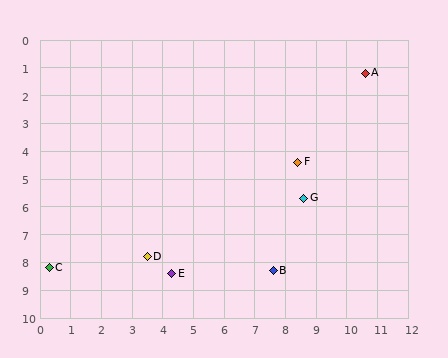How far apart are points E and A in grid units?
Points E and A are about 9.6 grid units apart.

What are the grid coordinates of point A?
Point A is at approximately (10.6, 1.2).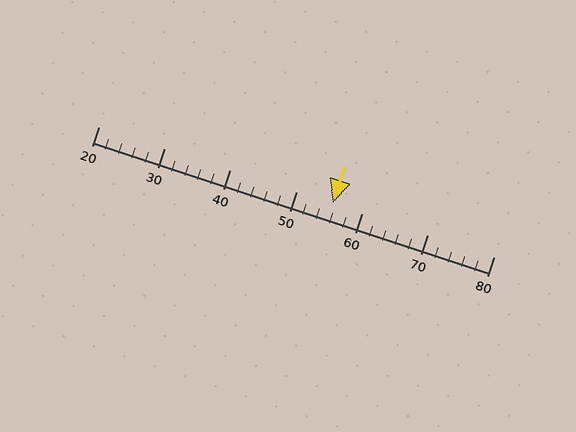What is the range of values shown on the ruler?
The ruler shows values from 20 to 80.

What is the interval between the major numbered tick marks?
The major tick marks are spaced 10 units apart.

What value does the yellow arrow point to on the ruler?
The yellow arrow points to approximately 56.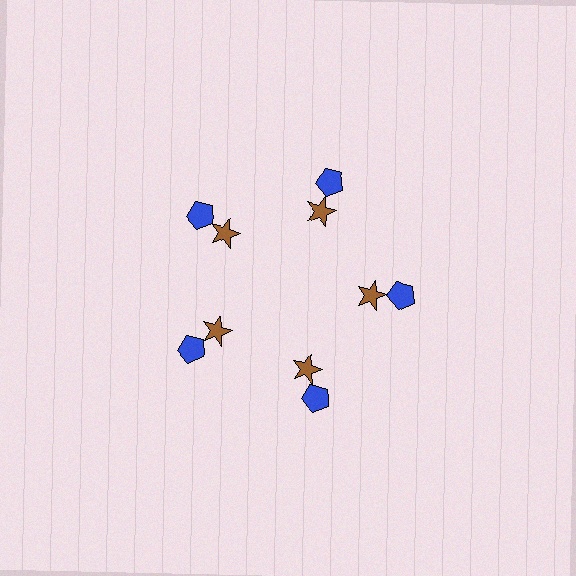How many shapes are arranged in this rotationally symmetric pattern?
There are 10 shapes, arranged in 5 groups of 2.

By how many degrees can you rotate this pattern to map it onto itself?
The pattern maps onto itself every 72 degrees of rotation.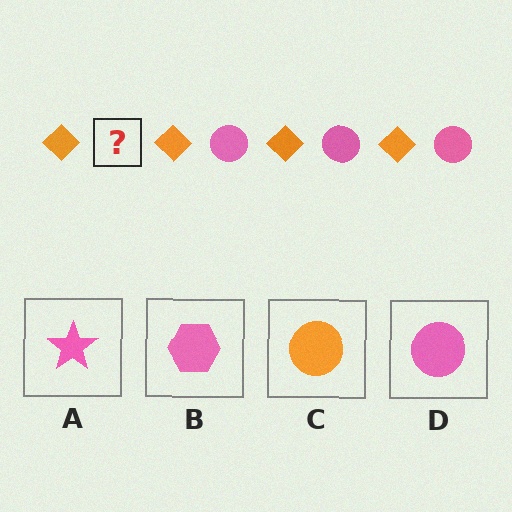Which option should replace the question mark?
Option D.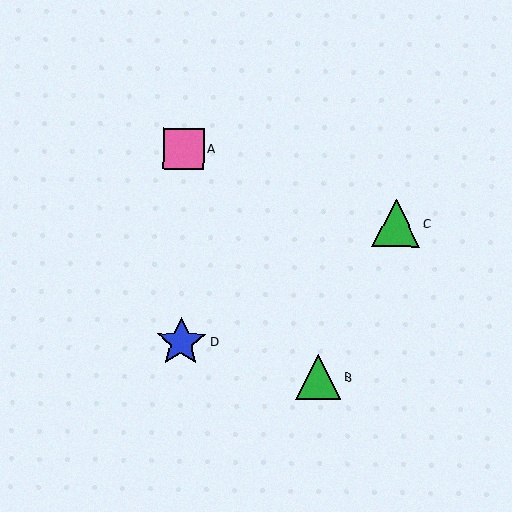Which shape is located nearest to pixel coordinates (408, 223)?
The green triangle (labeled C) at (396, 223) is nearest to that location.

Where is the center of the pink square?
The center of the pink square is at (183, 149).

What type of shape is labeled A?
Shape A is a pink square.